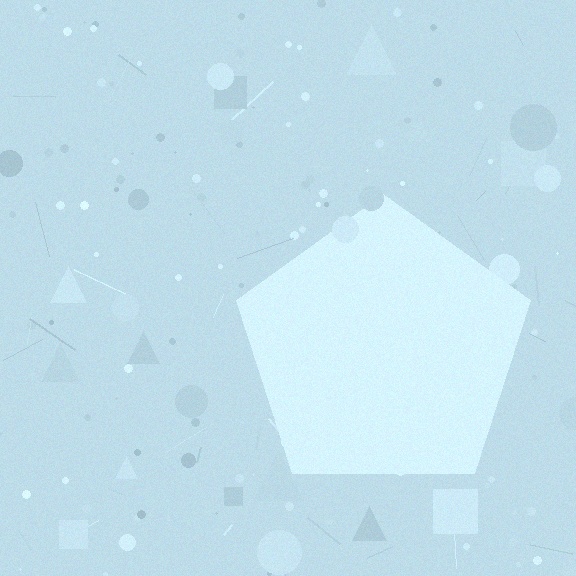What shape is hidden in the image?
A pentagon is hidden in the image.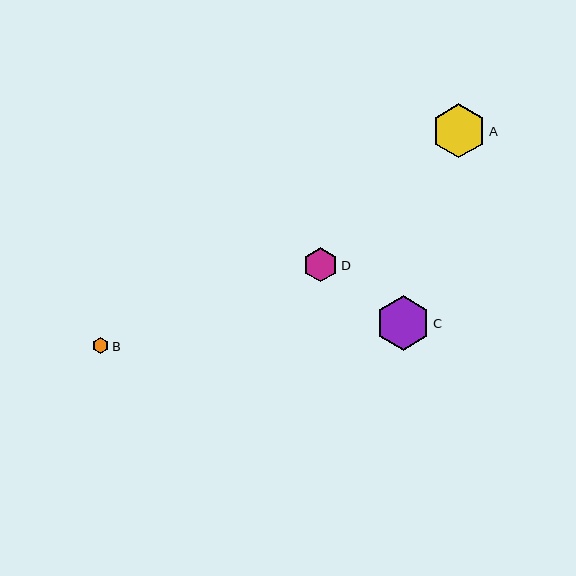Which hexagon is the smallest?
Hexagon B is the smallest with a size of approximately 16 pixels.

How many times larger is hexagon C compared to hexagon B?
Hexagon C is approximately 3.5 times the size of hexagon B.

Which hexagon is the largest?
Hexagon C is the largest with a size of approximately 55 pixels.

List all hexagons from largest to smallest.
From largest to smallest: C, A, D, B.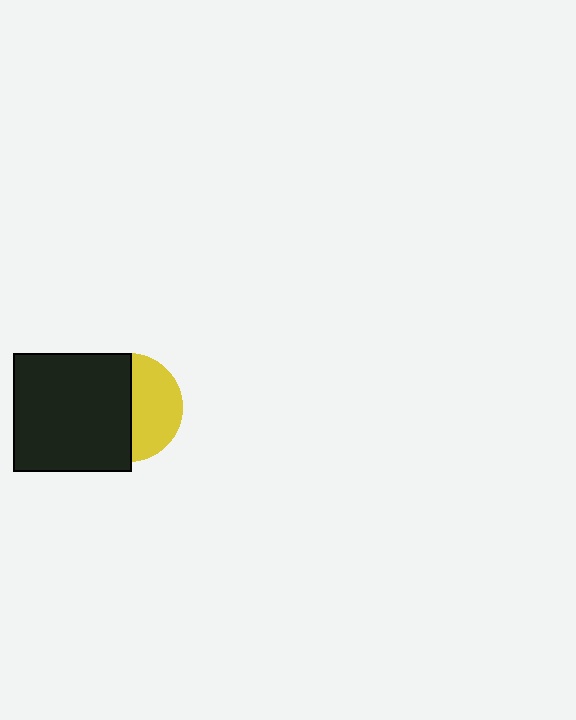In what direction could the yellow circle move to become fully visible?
The yellow circle could move right. That would shift it out from behind the black square entirely.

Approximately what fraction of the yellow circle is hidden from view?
Roughly 53% of the yellow circle is hidden behind the black square.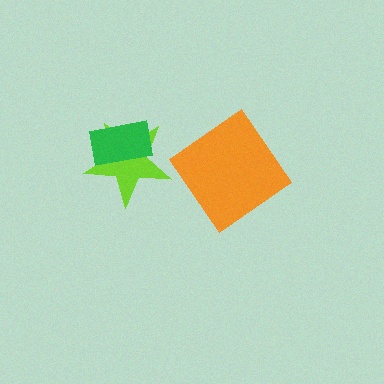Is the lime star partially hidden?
Yes, it is partially covered by another shape.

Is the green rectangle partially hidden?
No, no other shape covers it.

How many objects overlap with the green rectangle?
1 object overlaps with the green rectangle.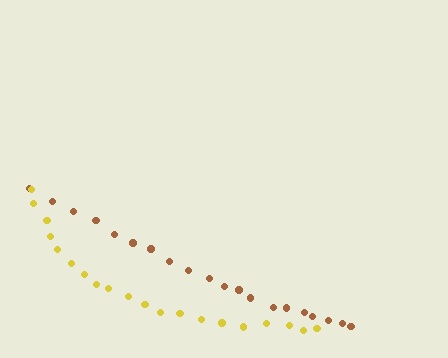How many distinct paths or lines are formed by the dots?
There are 2 distinct paths.